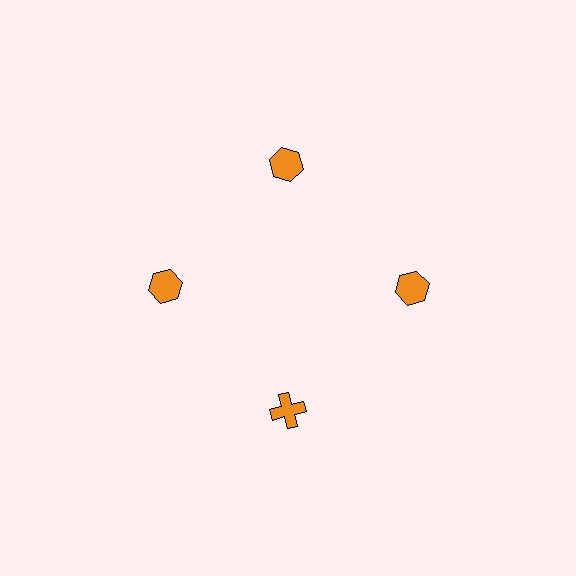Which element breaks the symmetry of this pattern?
The orange cross at roughly the 6 o'clock position breaks the symmetry. All other shapes are orange hexagons.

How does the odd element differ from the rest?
It has a different shape: cross instead of hexagon.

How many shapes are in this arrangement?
There are 4 shapes arranged in a ring pattern.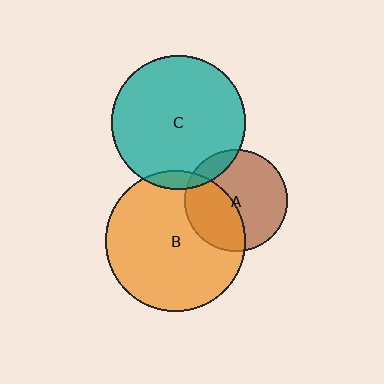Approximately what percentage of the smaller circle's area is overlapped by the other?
Approximately 10%.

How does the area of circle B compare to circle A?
Approximately 1.9 times.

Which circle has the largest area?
Circle B (orange).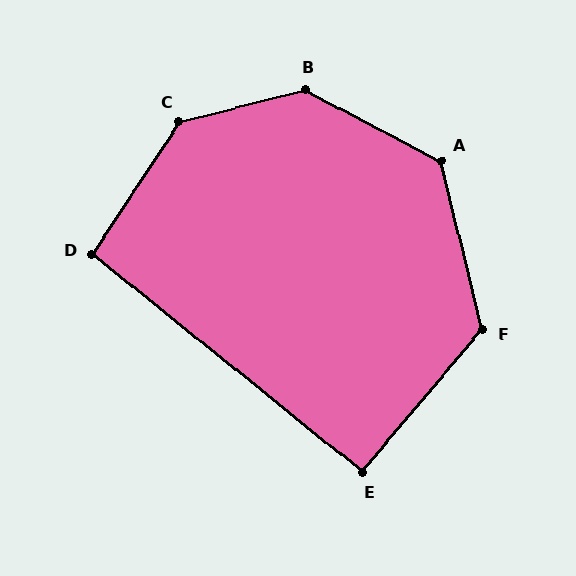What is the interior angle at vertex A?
Approximately 131 degrees (obtuse).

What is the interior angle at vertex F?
Approximately 126 degrees (obtuse).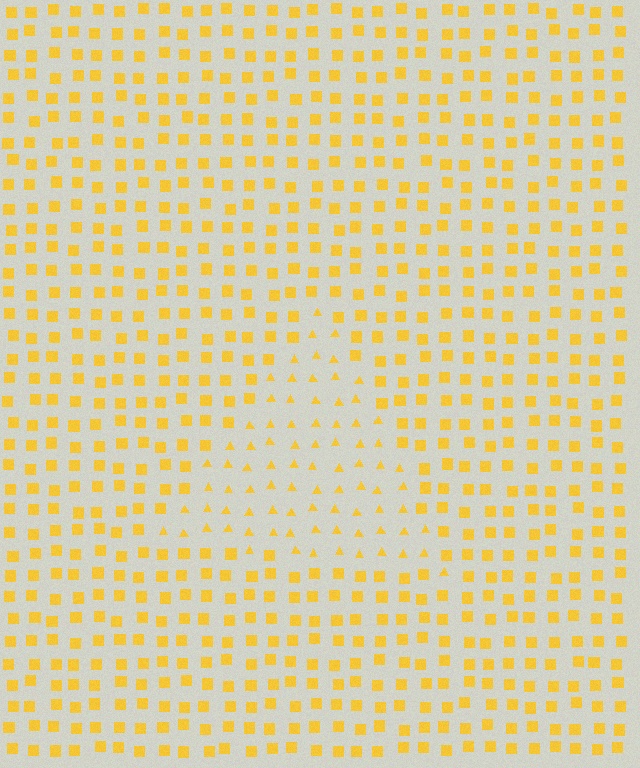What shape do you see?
I see a triangle.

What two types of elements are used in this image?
The image uses triangles inside the triangle region and squares outside it.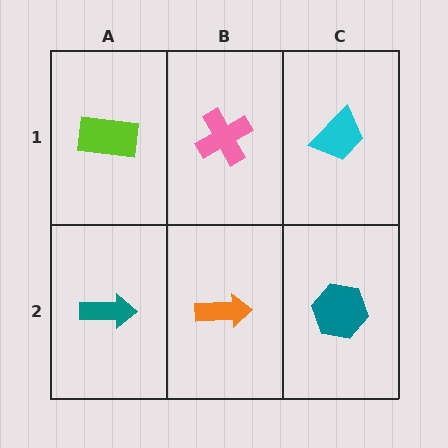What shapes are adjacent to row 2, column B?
A pink cross (row 1, column B), a teal arrow (row 2, column A), a teal hexagon (row 2, column C).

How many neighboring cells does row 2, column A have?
2.